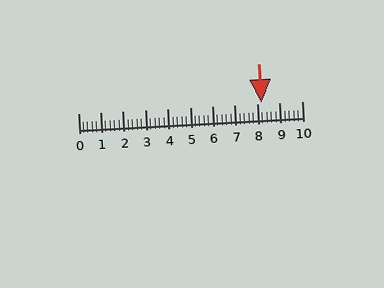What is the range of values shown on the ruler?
The ruler shows values from 0 to 10.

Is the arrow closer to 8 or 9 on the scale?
The arrow is closer to 8.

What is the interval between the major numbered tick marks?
The major tick marks are spaced 1 units apart.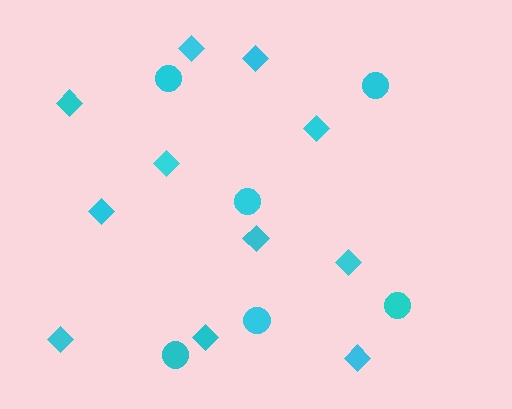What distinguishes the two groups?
There are 2 groups: one group of diamonds (11) and one group of circles (6).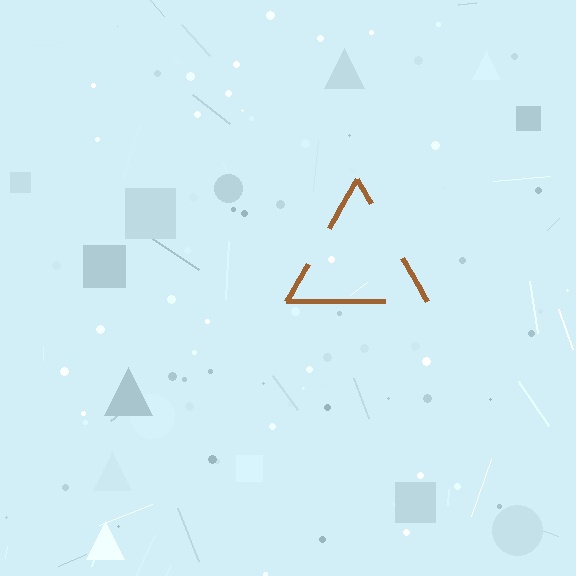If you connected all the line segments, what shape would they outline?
They would outline a triangle.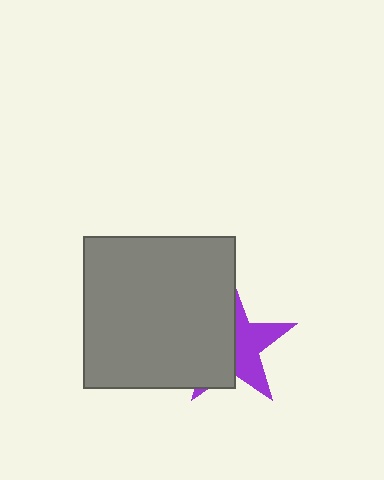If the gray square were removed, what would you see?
You would see the complete purple star.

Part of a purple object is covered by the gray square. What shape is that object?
It is a star.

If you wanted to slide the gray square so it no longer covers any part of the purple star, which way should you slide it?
Slide it left — that is the most direct way to separate the two shapes.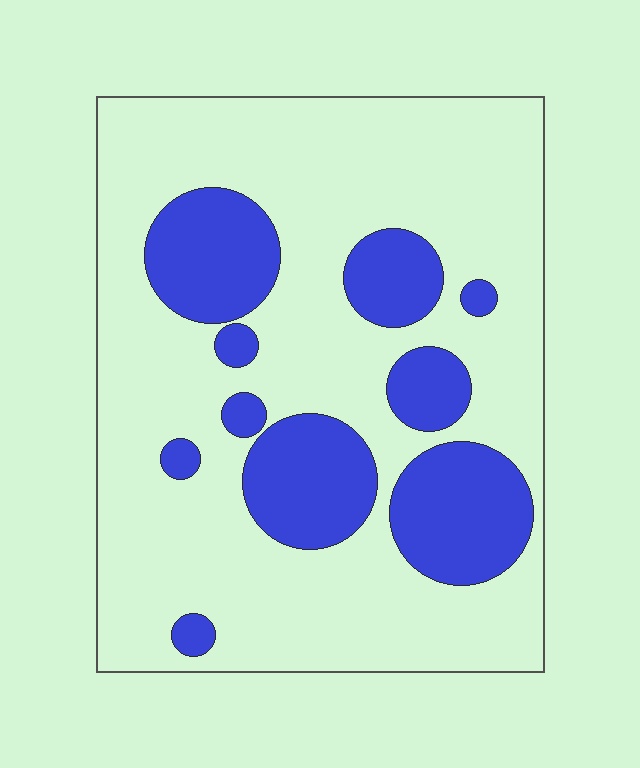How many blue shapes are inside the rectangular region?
10.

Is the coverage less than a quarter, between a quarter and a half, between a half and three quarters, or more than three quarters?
Between a quarter and a half.